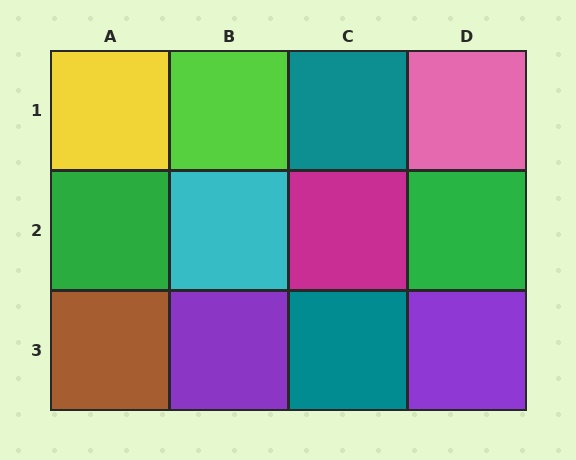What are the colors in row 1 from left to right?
Yellow, lime, teal, pink.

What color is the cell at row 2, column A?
Green.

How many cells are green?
2 cells are green.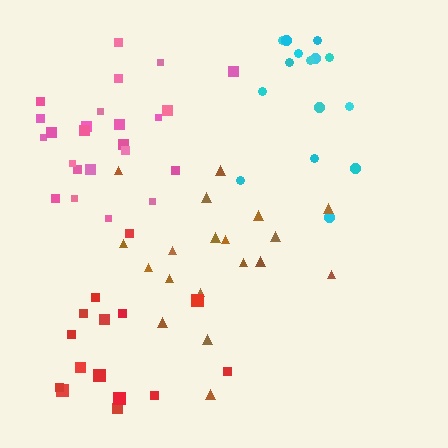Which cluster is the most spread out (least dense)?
Red.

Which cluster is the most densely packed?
Pink.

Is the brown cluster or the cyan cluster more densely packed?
Brown.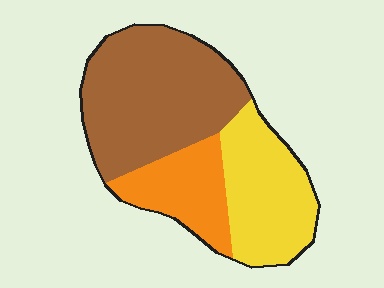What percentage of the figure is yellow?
Yellow takes up about one third (1/3) of the figure.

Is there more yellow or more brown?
Brown.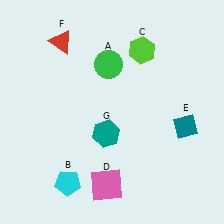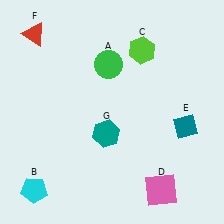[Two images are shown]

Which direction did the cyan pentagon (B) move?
The cyan pentagon (B) moved left.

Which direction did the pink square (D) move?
The pink square (D) moved right.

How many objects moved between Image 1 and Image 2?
3 objects moved between the two images.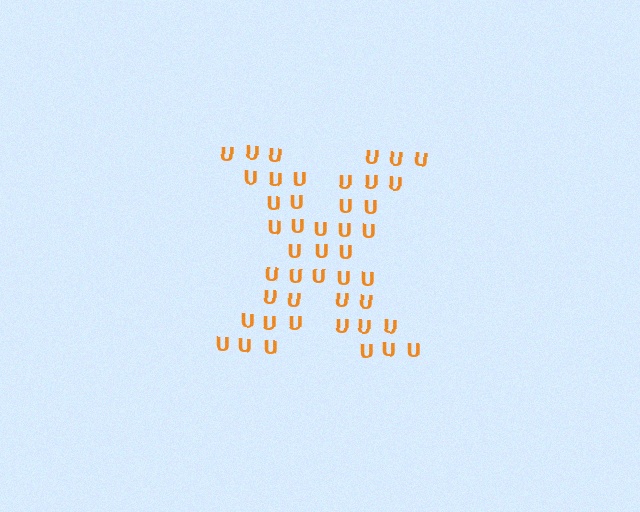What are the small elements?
The small elements are letter U's.